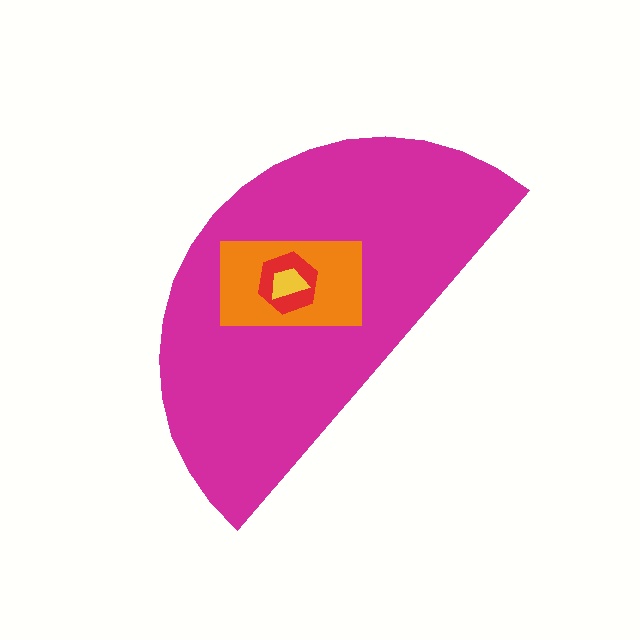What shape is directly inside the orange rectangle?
The red hexagon.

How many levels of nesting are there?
4.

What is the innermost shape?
The yellow trapezoid.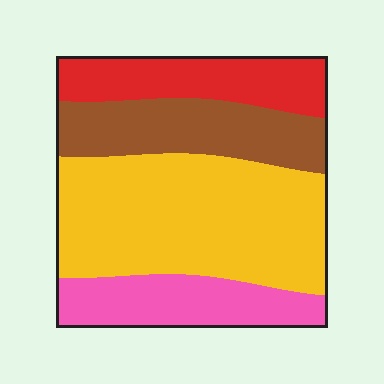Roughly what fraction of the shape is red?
Red takes up about one sixth (1/6) of the shape.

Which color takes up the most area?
Yellow, at roughly 45%.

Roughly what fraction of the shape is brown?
Brown covers about 20% of the shape.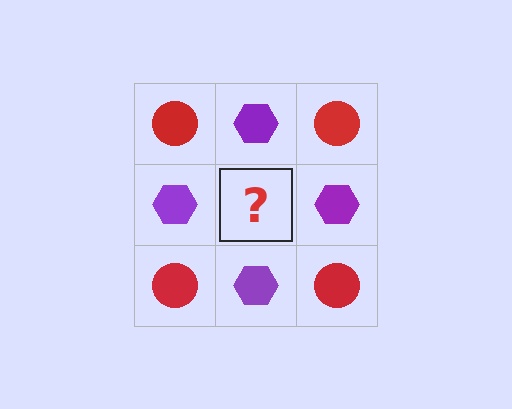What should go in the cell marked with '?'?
The missing cell should contain a red circle.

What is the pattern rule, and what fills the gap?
The rule is that it alternates red circle and purple hexagon in a checkerboard pattern. The gap should be filled with a red circle.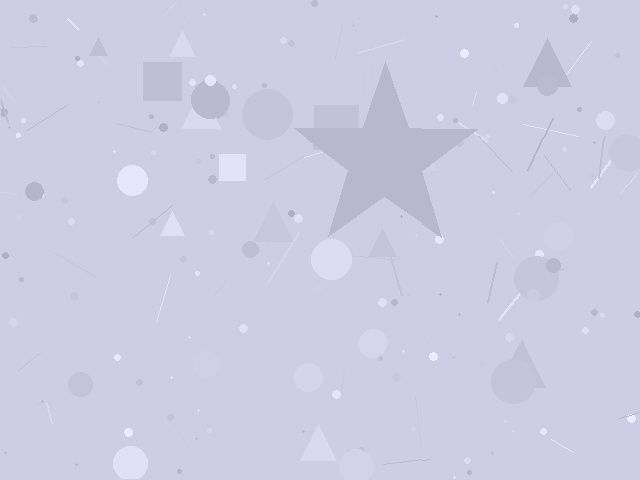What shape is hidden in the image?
A star is hidden in the image.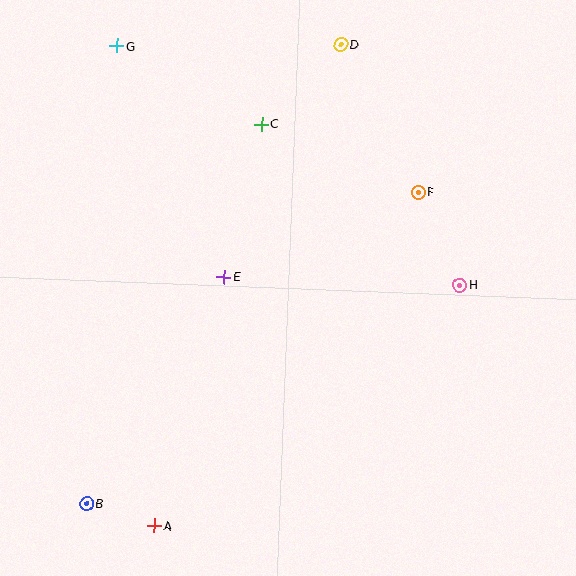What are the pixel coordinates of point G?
Point G is at (117, 46).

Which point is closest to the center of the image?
Point E at (224, 277) is closest to the center.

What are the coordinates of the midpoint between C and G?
The midpoint between C and G is at (189, 85).